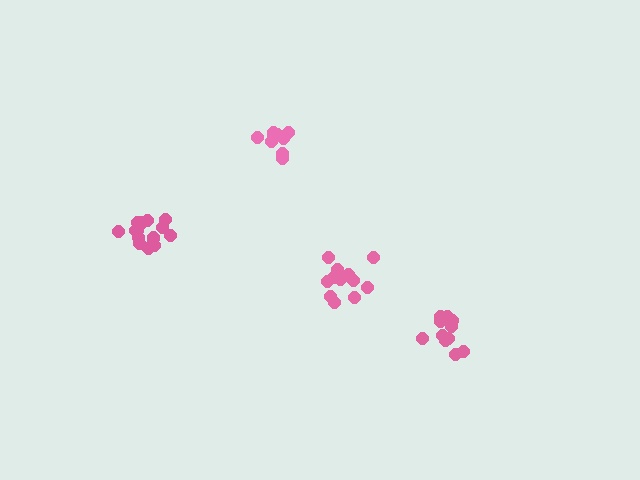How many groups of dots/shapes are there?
There are 4 groups.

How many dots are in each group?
Group 1: 15 dots, Group 2: 11 dots, Group 3: 13 dots, Group 4: 9 dots (48 total).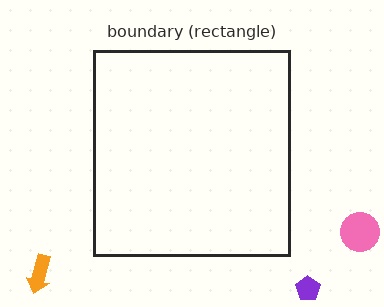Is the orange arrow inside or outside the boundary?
Outside.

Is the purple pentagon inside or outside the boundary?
Outside.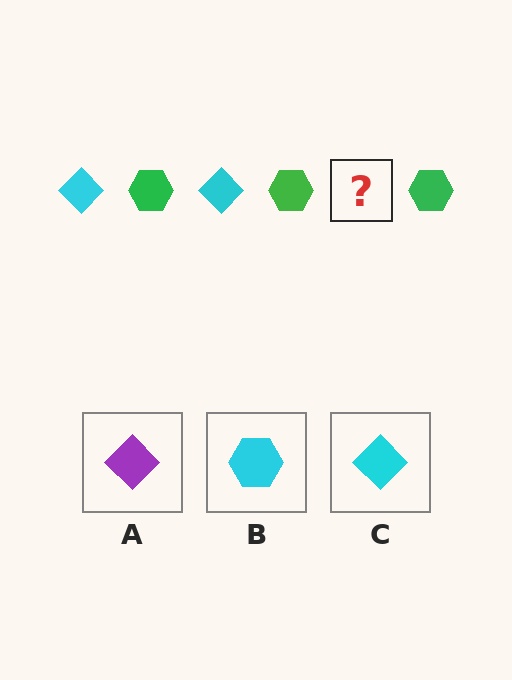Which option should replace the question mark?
Option C.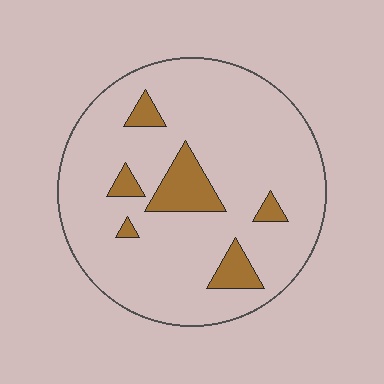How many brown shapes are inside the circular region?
6.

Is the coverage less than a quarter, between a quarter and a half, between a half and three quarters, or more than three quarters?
Less than a quarter.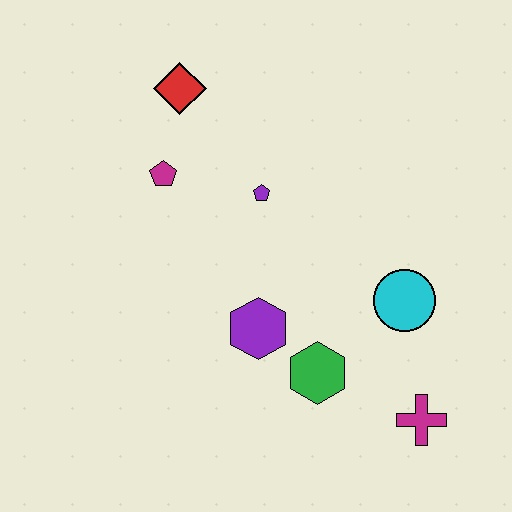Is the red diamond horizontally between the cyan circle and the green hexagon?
No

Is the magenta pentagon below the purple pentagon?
No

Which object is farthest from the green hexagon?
The red diamond is farthest from the green hexagon.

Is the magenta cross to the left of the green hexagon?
No